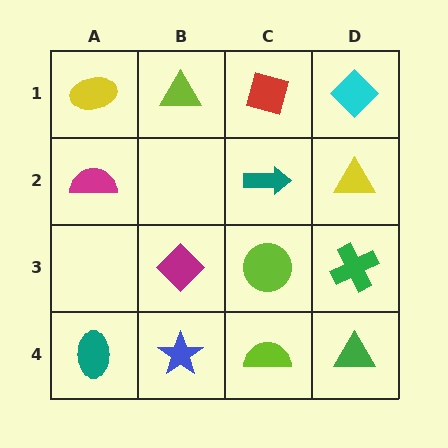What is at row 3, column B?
A magenta diamond.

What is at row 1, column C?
A red square.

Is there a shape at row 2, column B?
No, that cell is empty.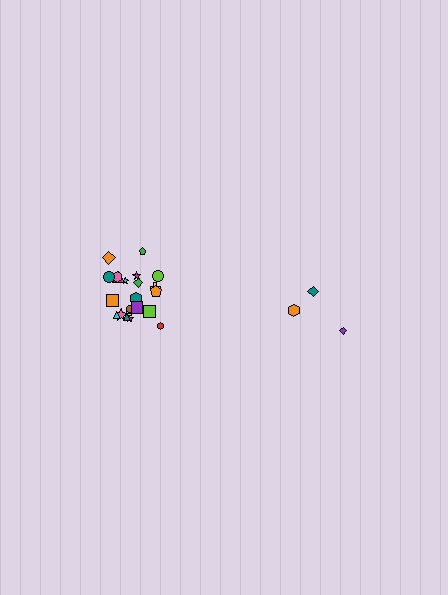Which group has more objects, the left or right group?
The left group.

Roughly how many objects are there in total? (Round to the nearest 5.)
Roughly 25 objects in total.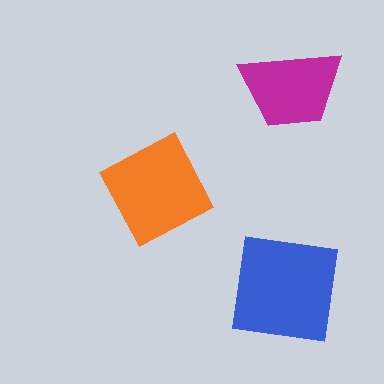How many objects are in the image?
There are 3 objects in the image.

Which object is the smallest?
The magenta trapezoid.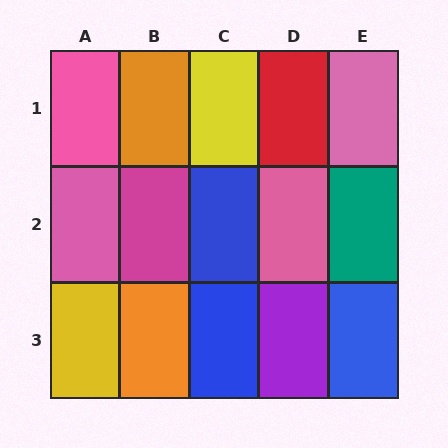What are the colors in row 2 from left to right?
Pink, magenta, blue, pink, teal.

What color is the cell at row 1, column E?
Pink.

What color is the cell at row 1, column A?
Pink.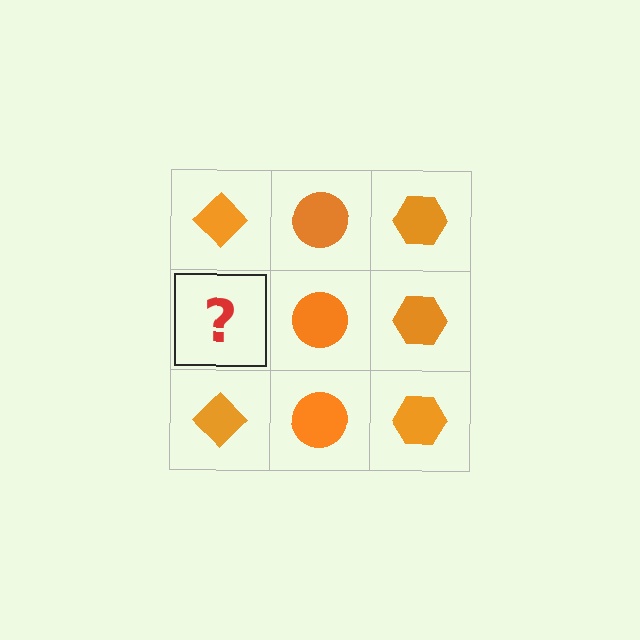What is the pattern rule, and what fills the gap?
The rule is that each column has a consistent shape. The gap should be filled with an orange diamond.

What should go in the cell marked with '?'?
The missing cell should contain an orange diamond.